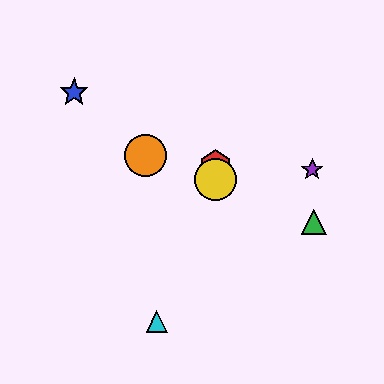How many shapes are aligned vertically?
2 shapes (the red hexagon, the yellow circle) are aligned vertically.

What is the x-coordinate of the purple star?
The purple star is at x≈312.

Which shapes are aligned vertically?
The red hexagon, the yellow circle are aligned vertically.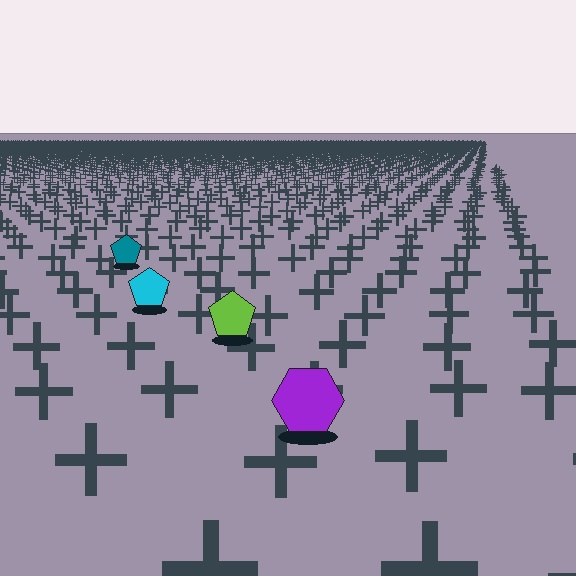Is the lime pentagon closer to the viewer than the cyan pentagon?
Yes. The lime pentagon is closer — you can tell from the texture gradient: the ground texture is coarser near it.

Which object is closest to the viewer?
The purple hexagon is closest. The texture marks near it are larger and more spread out.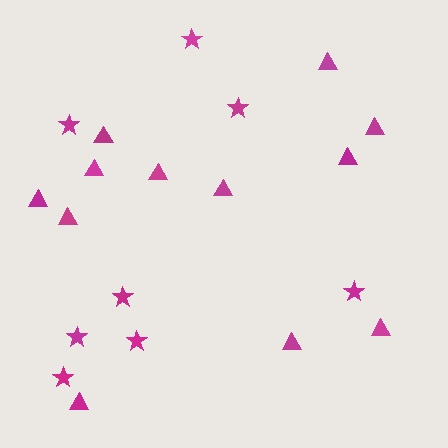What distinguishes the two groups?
There are 2 groups: one group of triangles (12) and one group of stars (8).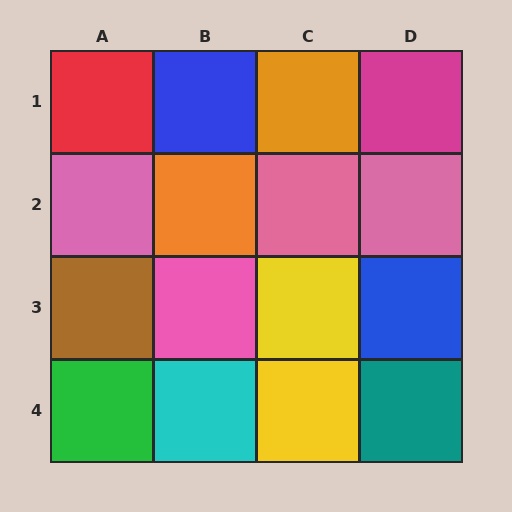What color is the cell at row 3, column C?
Yellow.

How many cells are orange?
2 cells are orange.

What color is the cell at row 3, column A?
Brown.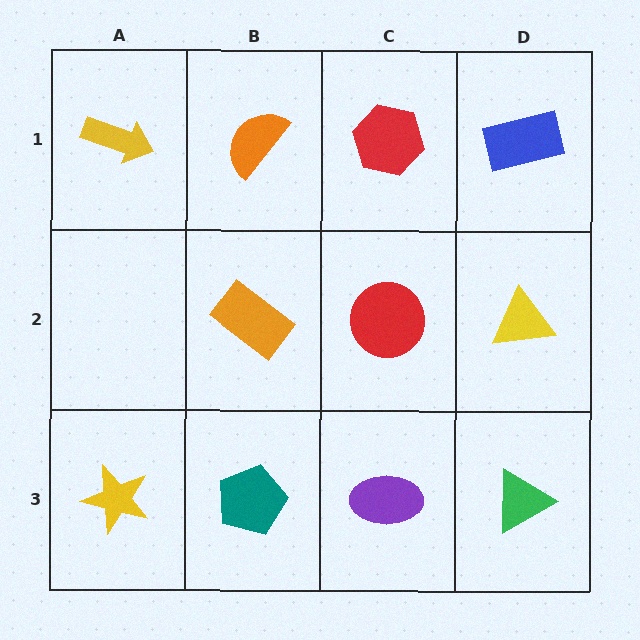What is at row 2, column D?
A yellow triangle.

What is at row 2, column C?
A red circle.